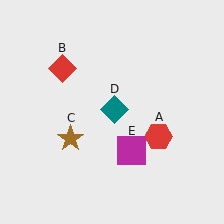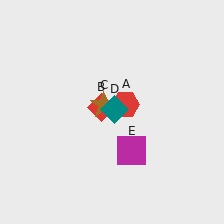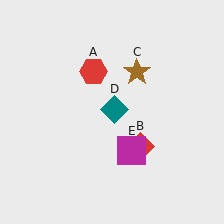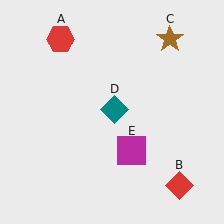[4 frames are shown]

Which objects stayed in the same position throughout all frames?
Teal diamond (object D) and magenta square (object E) remained stationary.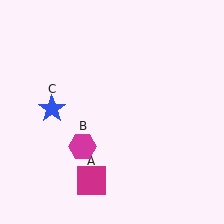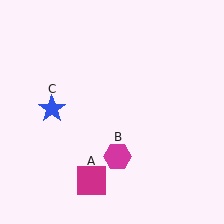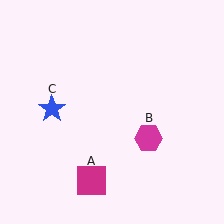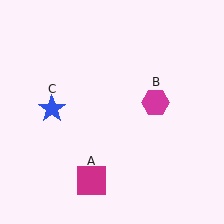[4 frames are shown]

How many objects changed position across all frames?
1 object changed position: magenta hexagon (object B).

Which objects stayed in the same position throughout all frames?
Magenta square (object A) and blue star (object C) remained stationary.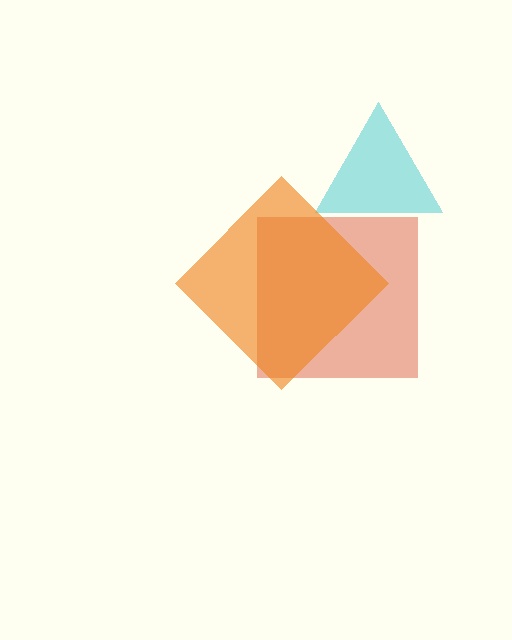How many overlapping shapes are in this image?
There are 3 overlapping shapes in the image.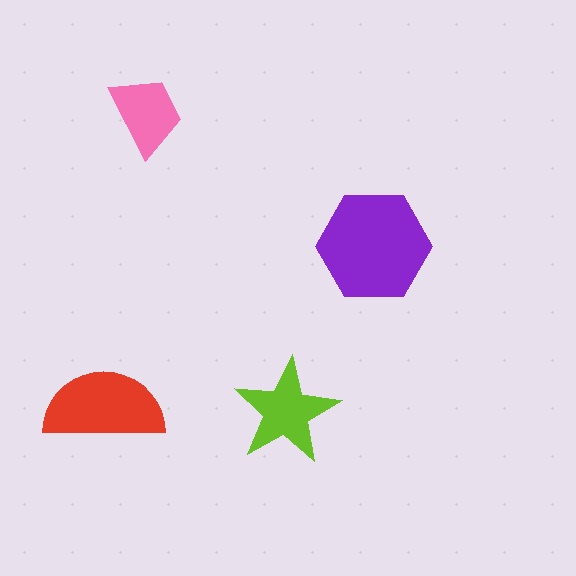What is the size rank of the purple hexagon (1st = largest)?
1st.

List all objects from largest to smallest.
The purple hexagon, the red semicircle, the lime star, the pink trapezoid.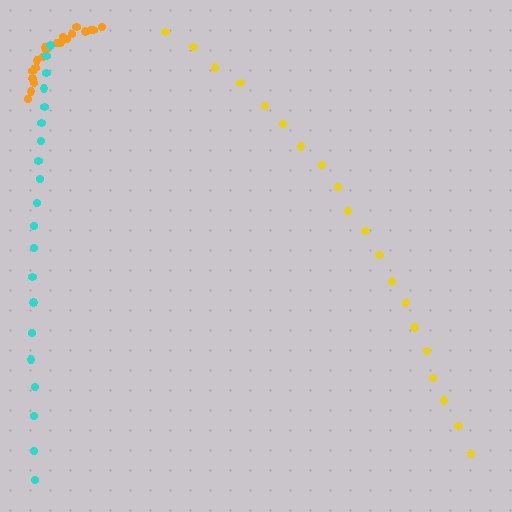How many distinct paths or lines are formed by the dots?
There are 3 distinct paths.